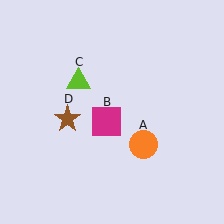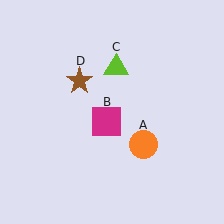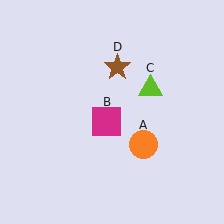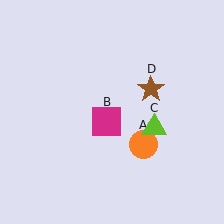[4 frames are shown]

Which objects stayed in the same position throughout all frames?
Orange circle (object A) and magenta square (object B) remained stationary.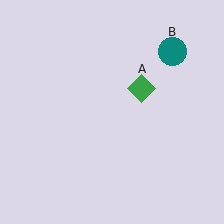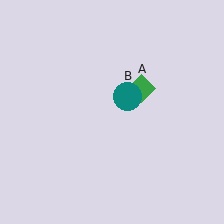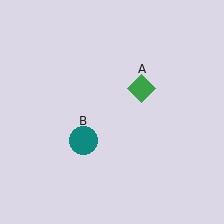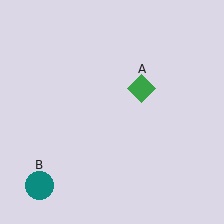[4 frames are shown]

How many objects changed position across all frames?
1 object changed position: teal circle (object B).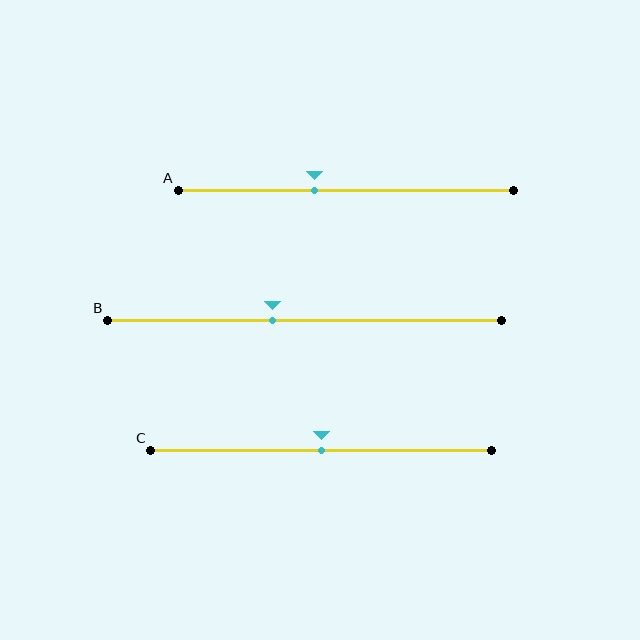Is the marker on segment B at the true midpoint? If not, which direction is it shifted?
No, the marker on segment B is shifted to the left by about 8% of the segment length.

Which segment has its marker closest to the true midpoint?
Segment C has its marker closest to the true midpoint.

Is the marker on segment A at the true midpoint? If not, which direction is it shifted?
No, the marker on segment A is shifted to the left by about 9% of the segment length.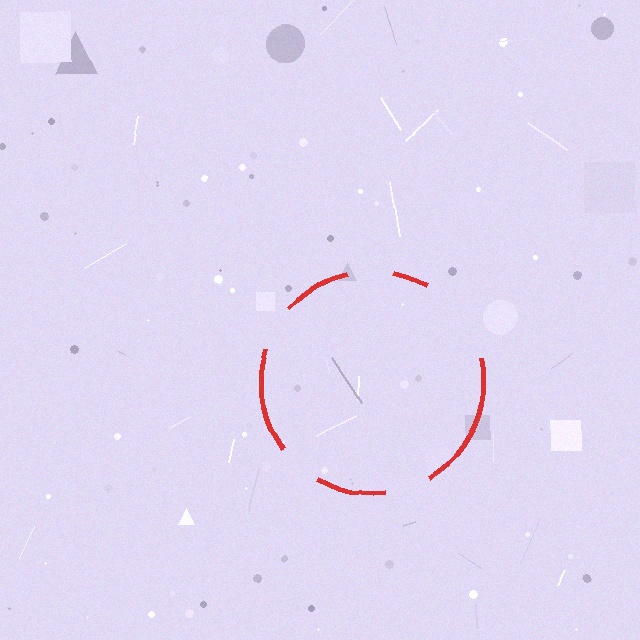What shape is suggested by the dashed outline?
The dashed outline suggests a circle.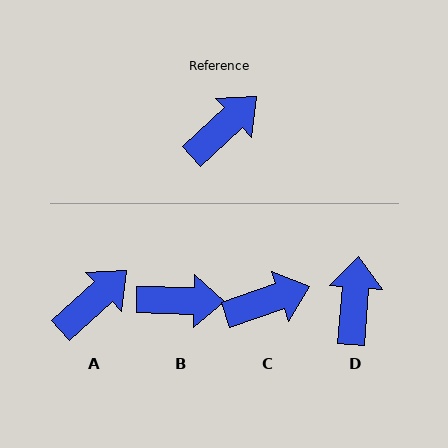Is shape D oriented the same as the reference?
No, it is off by about 43 degrees.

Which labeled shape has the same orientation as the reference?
A.